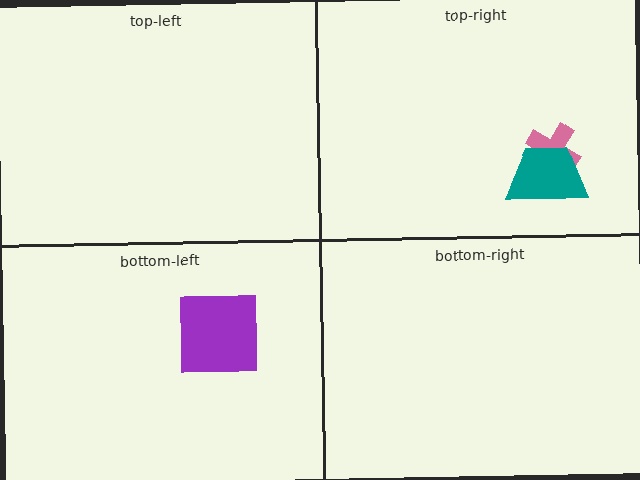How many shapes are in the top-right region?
2.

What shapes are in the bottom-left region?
The purple square.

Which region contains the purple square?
The bottom-left region.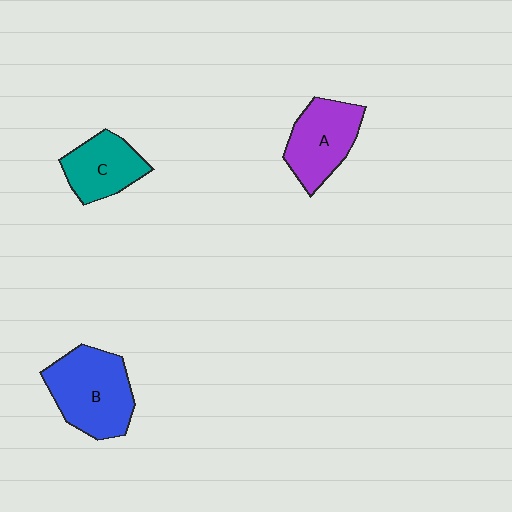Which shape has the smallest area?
Shape C (teal).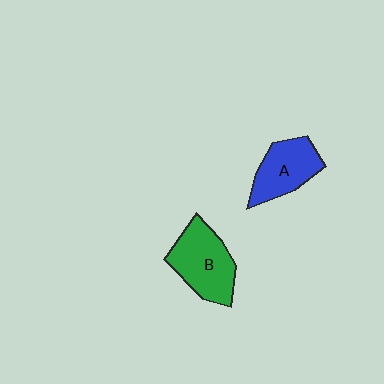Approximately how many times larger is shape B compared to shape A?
Approximately 1.2 times.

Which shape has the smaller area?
Shape A (blue).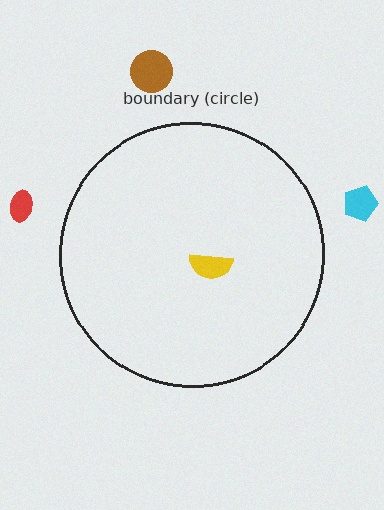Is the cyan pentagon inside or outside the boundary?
Outside.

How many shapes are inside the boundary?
1 inside, 3 outside.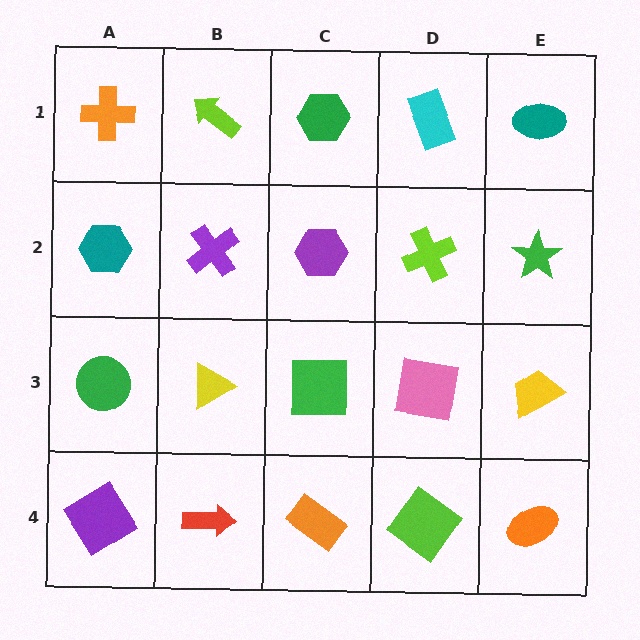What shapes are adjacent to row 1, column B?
A purple cross (row 2, column B), an orange cross (row 1, column A), a green hexagon (row 1, column C).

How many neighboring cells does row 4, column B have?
3.